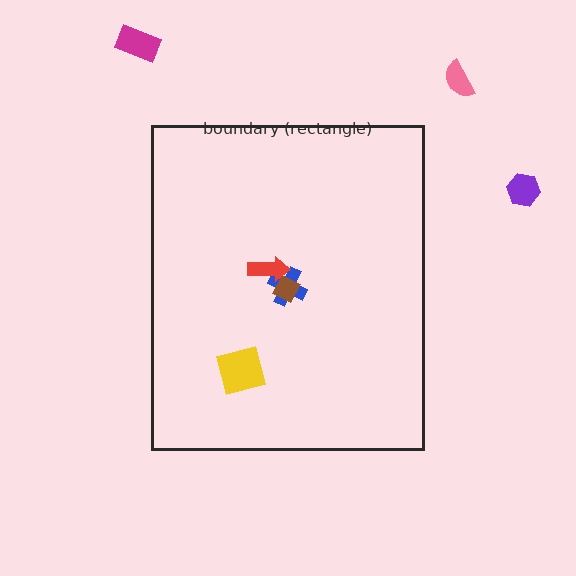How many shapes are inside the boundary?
4 inside, 3 outside.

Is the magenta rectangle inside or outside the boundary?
Outside.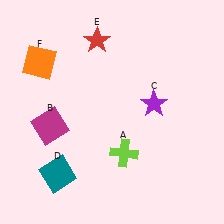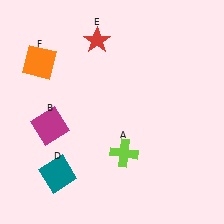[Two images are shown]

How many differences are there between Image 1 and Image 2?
There is 1 difference between the two images.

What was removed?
The purple star (C) was removed in Image 2.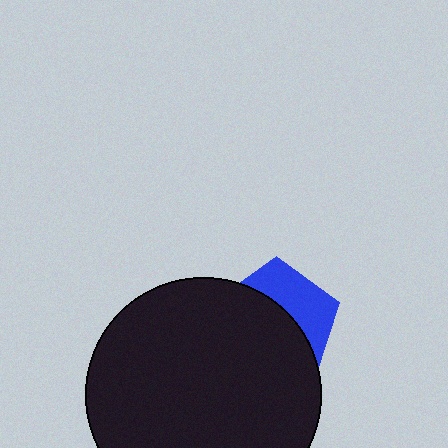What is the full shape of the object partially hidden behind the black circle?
The partially hidden object is a blue pentagon.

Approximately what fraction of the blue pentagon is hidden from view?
Roughly 63% of the blue pentagon is hidden behind the black circle.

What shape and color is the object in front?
The object in front is a black circle.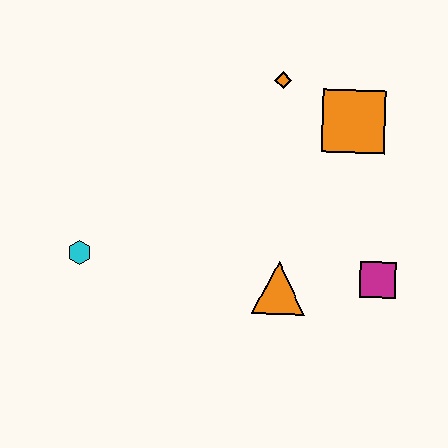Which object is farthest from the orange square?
The cyan hexagon is farthest from the orange square.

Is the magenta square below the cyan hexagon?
Yes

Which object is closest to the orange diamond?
The orange square is closest to the orange diamond.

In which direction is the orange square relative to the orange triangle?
The orange square is above the orange triangle.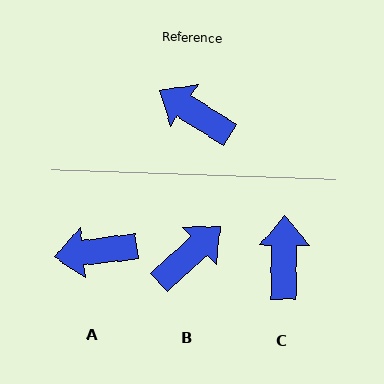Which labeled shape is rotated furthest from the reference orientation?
B, about 105 degrees away.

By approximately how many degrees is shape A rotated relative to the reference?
Approximately 40 degrees counter-clockwise.